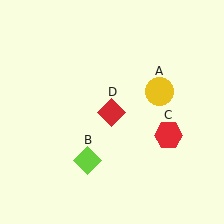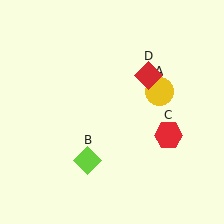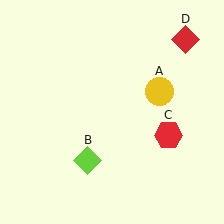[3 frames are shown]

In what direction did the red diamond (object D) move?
The red diamond (object D) moved up and to the right.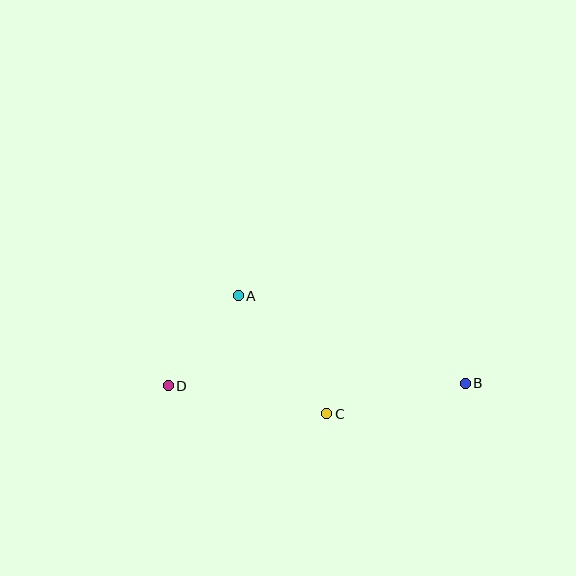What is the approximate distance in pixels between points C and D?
The distance between C and D is approximately 161 pixels.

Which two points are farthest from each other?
Points B and D are farthest from each other.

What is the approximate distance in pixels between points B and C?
The distance between B and C is approximately 142 pixels.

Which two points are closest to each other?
Points A and D are closest to each other.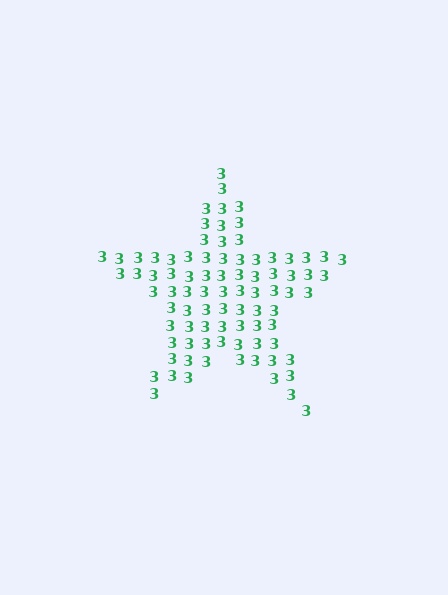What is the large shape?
The large shape is a star.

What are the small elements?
The small elements are digit 3's.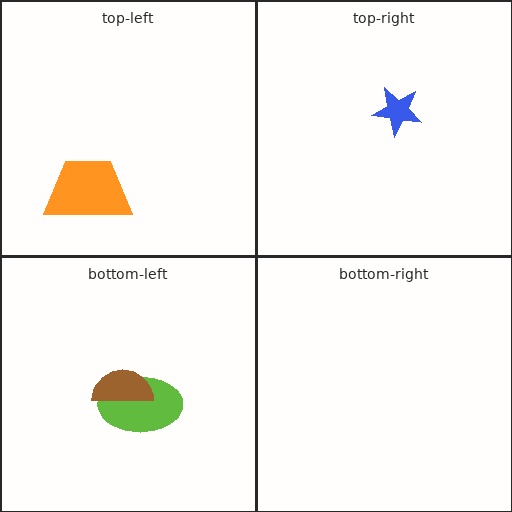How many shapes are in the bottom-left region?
2.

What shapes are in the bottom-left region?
The lime ellipse, the brown semicircle.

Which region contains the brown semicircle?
The bottom-left region.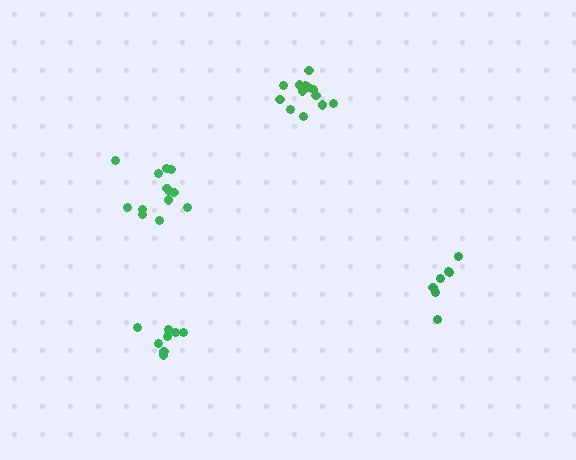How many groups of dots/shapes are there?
There are 4 groups.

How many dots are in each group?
Group 1: 8 dots, Group 2: 13 dots, Group 3: 13 dots, Group 4: 7 dots (41 total).